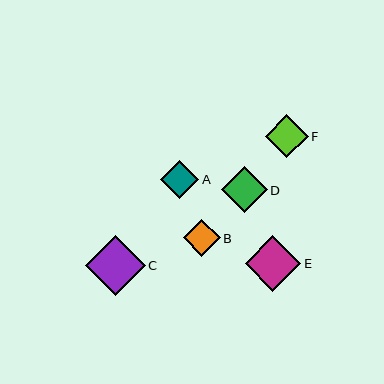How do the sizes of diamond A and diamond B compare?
Diamond A and diamond B are approximately the same size.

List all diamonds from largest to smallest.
From largest to smallest: C, E, D, F, A, B.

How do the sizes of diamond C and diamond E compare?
Diamond C and diamond E are approximately the same size.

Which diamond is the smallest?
Diamond B is the smallest with a size of approximately 37 pixels.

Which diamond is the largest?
Diamond C is the largest with a size of approximately 60 pixels.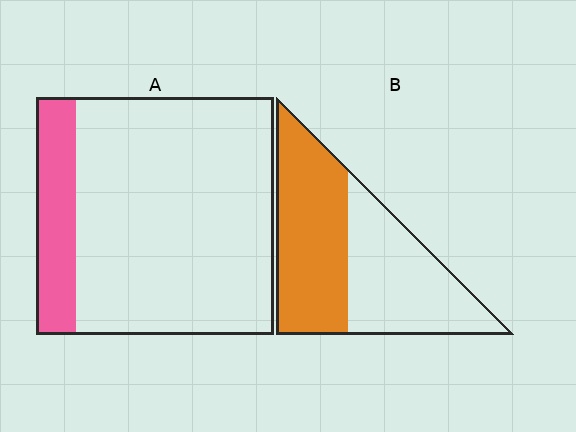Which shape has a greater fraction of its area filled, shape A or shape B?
Shape B.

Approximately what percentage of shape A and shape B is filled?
A is approximately 15% and B is approximately 50%.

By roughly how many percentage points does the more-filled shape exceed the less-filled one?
By roughly 35 percentage points (B over A).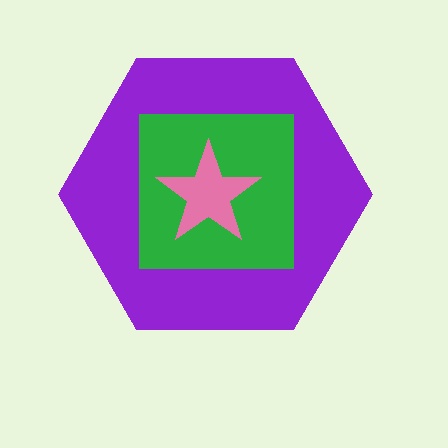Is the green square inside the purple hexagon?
Yes.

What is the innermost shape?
The pink star.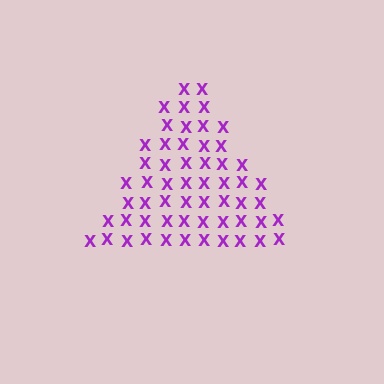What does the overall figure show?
The overall figure shows a triangle.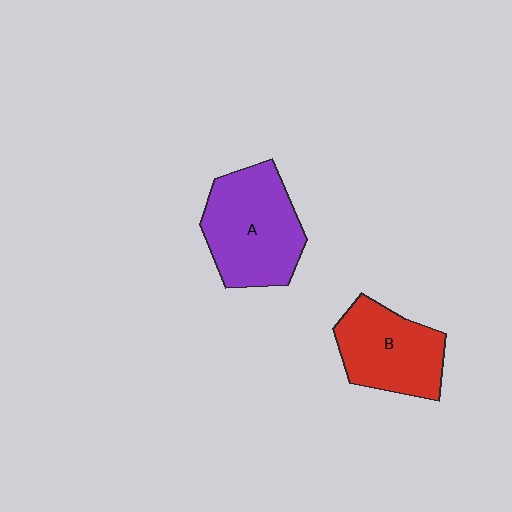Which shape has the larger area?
Shape A (purple).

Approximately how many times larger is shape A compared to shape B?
Approximately 1.2 times.